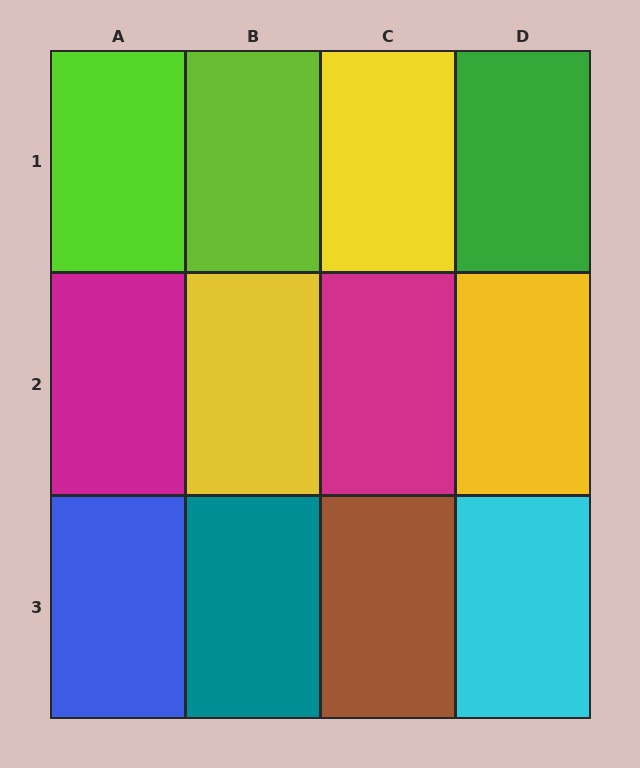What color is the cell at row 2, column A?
Magenta.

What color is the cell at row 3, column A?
Blue.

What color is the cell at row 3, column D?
Cyan.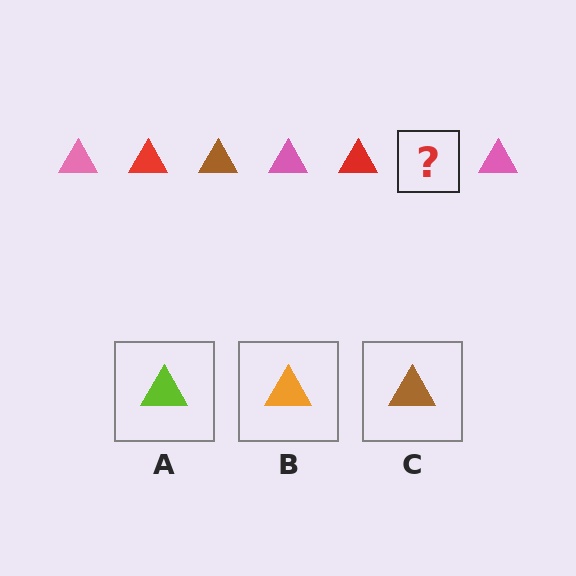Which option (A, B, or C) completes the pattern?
C.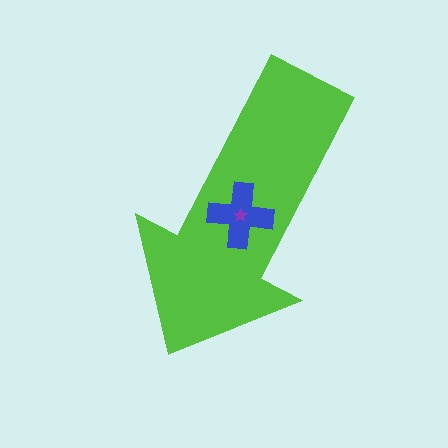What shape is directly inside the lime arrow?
The blue cross.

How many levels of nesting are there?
3.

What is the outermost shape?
The lime arrow.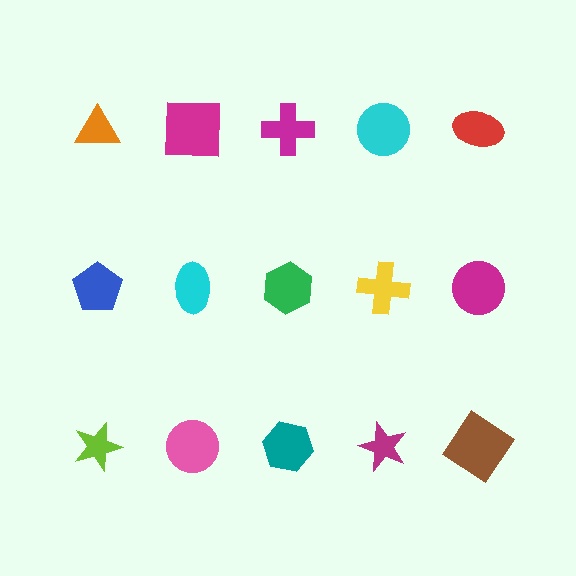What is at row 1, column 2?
A magenta square.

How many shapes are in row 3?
5 shapes.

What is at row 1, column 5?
A red ellipse.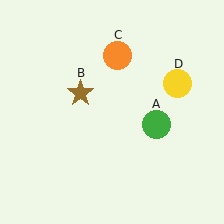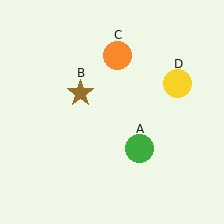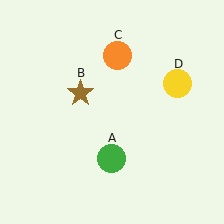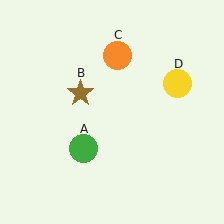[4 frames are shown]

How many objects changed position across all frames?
1 object changed position: green circle (object A).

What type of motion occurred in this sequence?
The green circle (object A) rotated clockwise around the center of the scene.